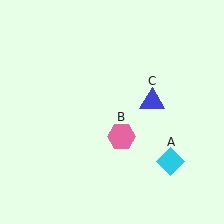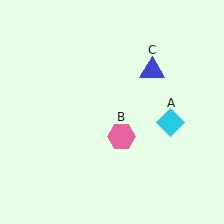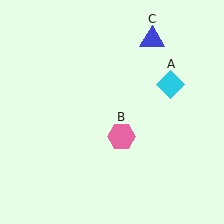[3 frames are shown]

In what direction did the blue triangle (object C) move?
The blue triangle (object C) moved up.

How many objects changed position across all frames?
2 objects changed position: cyan diamond (object A), blue triangle (object C).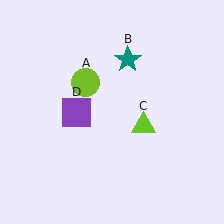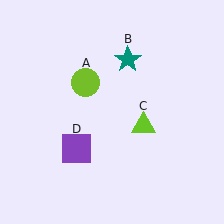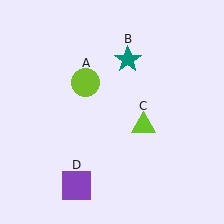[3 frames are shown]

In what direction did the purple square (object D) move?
The purple square (object D) moved down.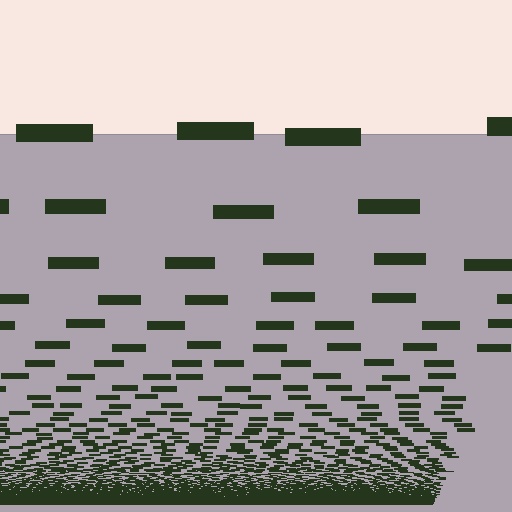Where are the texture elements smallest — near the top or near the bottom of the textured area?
Near the bottom.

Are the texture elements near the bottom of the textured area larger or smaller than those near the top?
Smaller. The gradient is inverted — elements near the bottom are smaller and denser.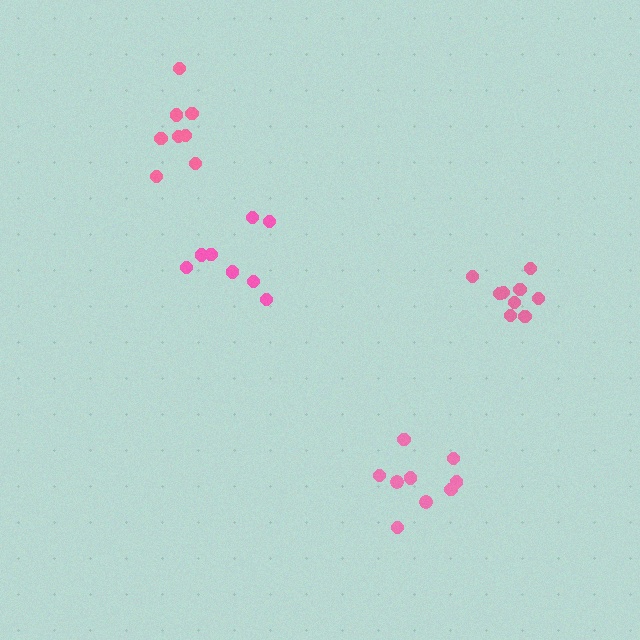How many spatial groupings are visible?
There are 4 spatial groupings.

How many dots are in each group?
Group 1: 8 dots, Group 2: 9 dots, Group 3: 9 dots, Group 4: 8 dots (34 total).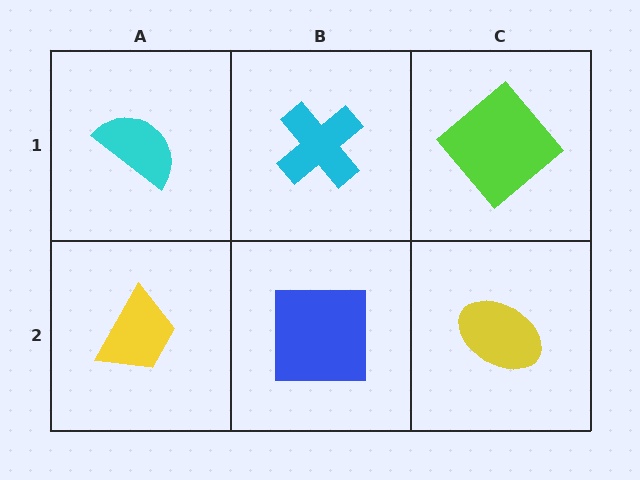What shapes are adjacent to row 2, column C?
A lime diamond (row 1, column C), a blue square (row 2, column B).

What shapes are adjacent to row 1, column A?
A yellow trapezoid (row 2, column A), a cyan cross (row 1, column B).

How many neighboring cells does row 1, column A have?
2.